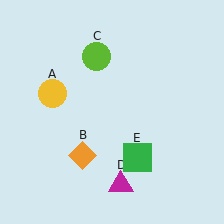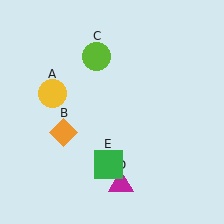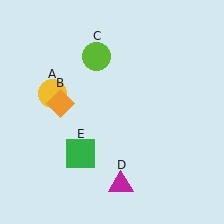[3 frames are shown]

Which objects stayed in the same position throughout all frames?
Yellow circle (object A) and lime circle (object C) and magenta triangle (object D) remained stationary.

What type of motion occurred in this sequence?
The orange diamond (object B), green square (object E) rotated clockwise around the center of the scene.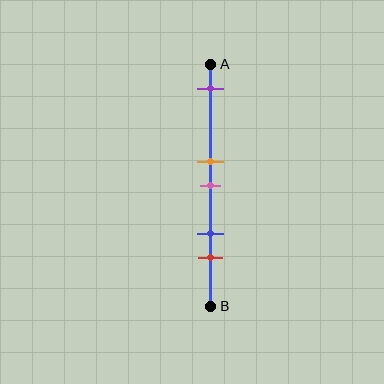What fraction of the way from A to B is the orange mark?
The orange mark is approximately 40% (0.4) of the way from A to B.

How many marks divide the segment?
There are 5 marks dividing the segment.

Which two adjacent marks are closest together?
The orange and pink marks are the closest adjacent pair.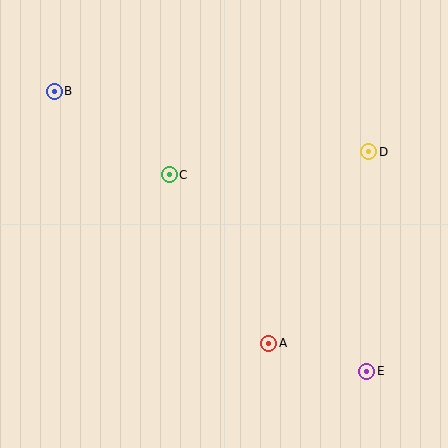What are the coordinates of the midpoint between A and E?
The midpoint between A and E is at (318, 357).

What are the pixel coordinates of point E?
Point E is at (367, 371).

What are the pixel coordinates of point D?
Point D is at (369, 152).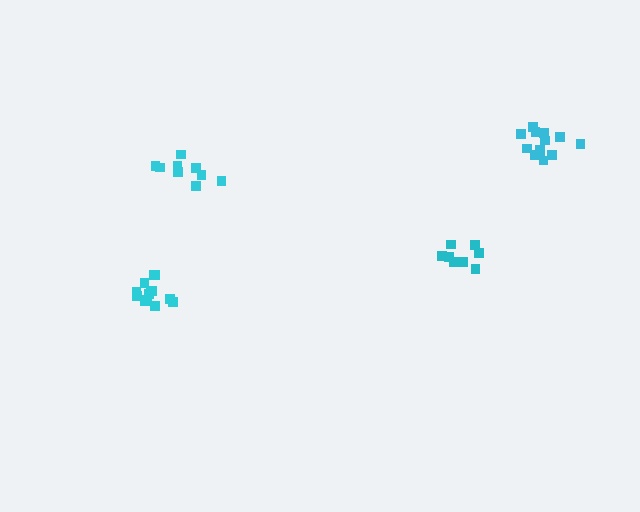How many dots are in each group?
Group 1: 9 dots, Group 2: 13 dots, Group 3: 13 dots, Group 4: 8 dots (43 total).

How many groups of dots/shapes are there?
There are 4 groups.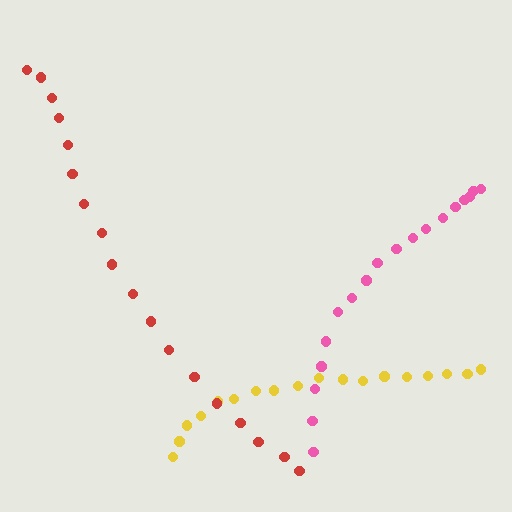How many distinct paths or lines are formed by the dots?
There are 3 distinct paths.